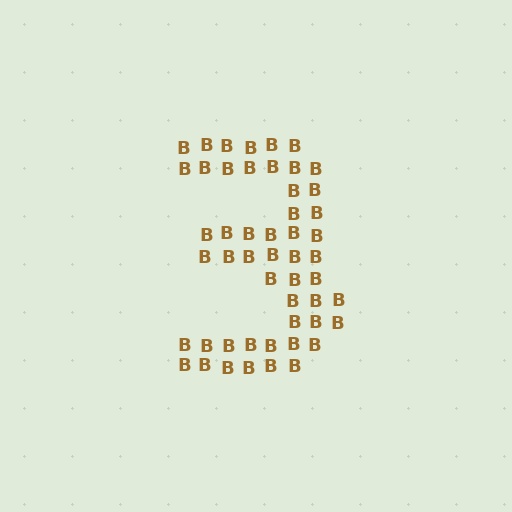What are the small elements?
The small elements are letter B's.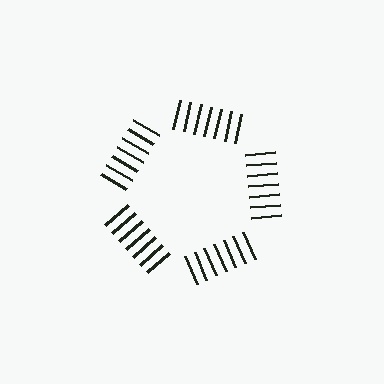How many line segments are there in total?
35 — 7 along each of the 5 edges.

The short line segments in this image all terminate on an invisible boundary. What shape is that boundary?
An illusory pentagon — the line segments terminate on its edges but no continuous stroke is drawn.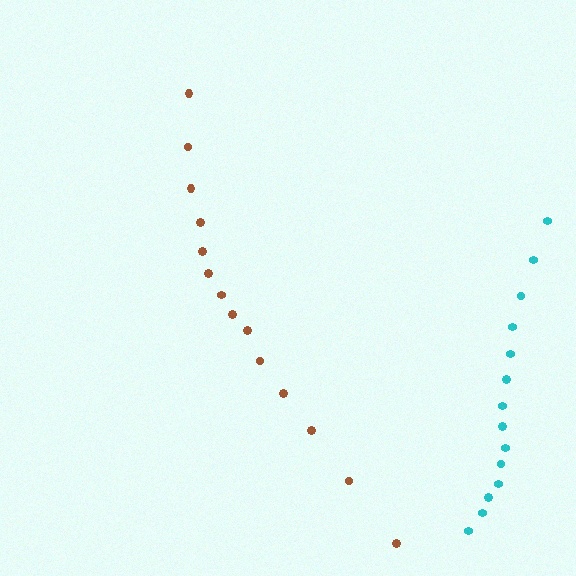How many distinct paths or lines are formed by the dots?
There are 2 distinct paths.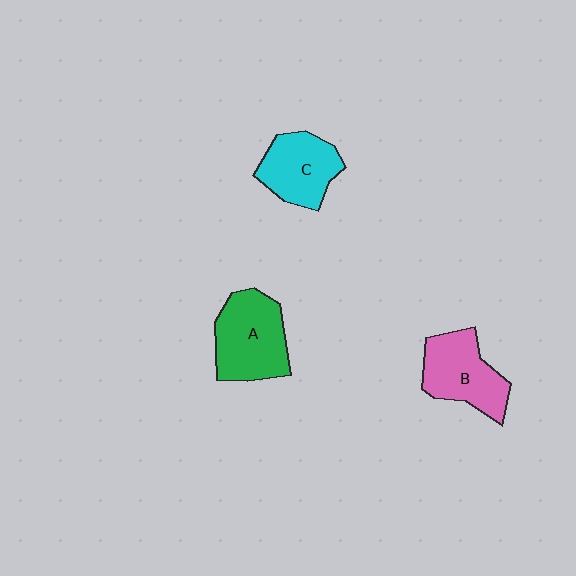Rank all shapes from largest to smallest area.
From largest to smallest: A (green), B (pink), C (cyan).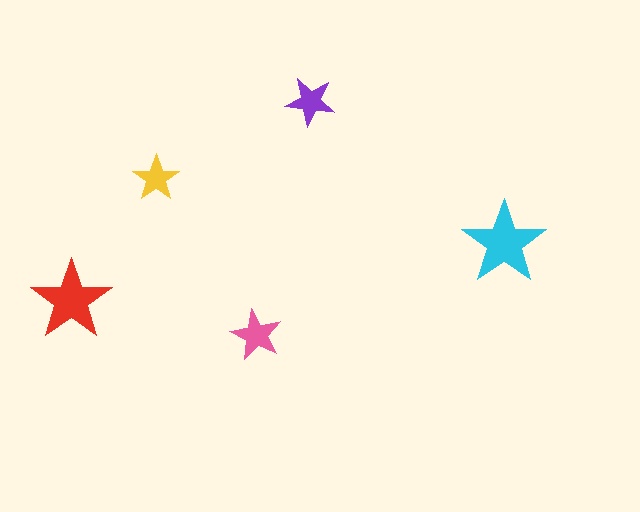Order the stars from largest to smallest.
the cyan one, the red one, the pink one, the purple one, the yellow one.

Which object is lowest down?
The pink star is bottommost.